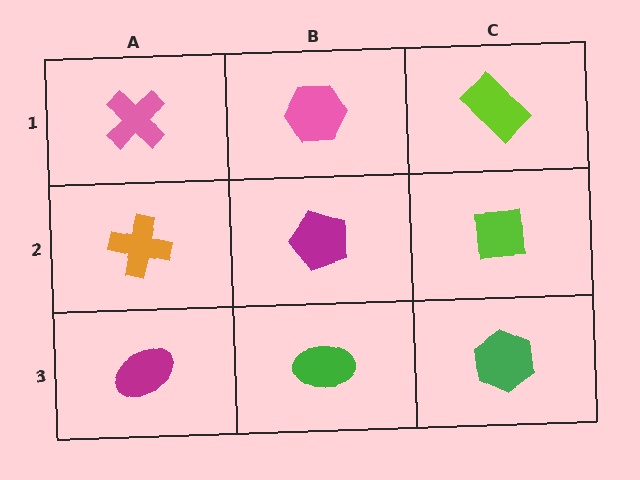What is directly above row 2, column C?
A lime rectangle.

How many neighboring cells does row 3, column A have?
2.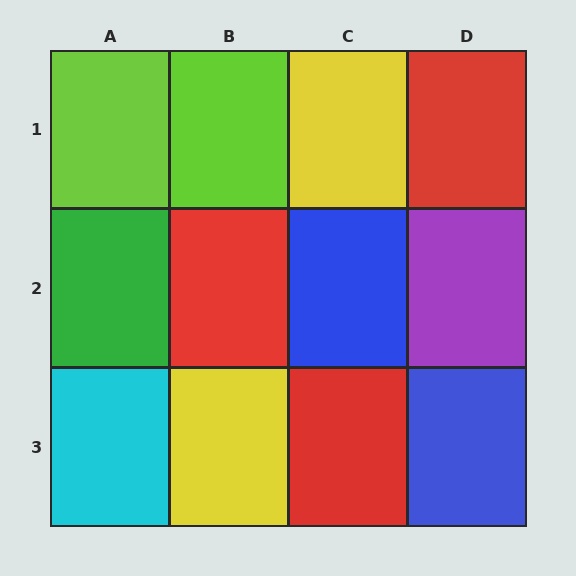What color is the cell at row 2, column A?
Green.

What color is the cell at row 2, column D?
Purple.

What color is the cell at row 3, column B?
Yellow.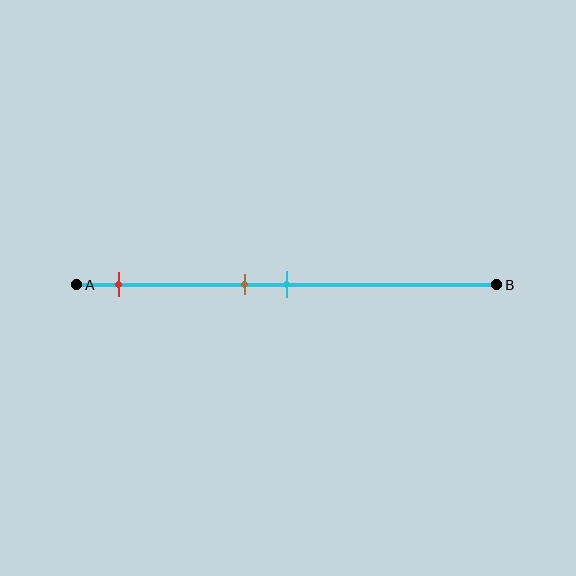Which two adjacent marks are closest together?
The brown and cyan marks are the closest adjacent pair.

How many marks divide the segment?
There are 3 marks dividing the segment.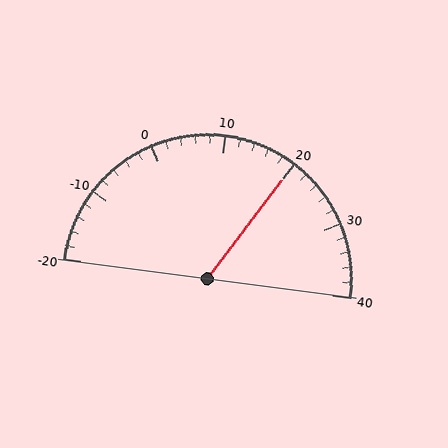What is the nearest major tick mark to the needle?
The nearest major tick mark is 20.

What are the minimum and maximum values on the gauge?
The gauge ranges from -20 to 40.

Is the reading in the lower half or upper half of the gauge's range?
The reading is in the upper half of the range (-20 to 40).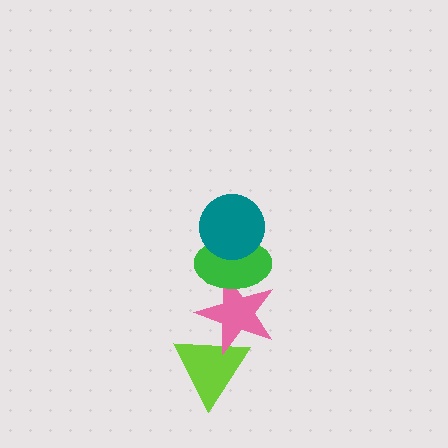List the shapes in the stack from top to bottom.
From top to bottom: the teal circle, the green ellipse, the pink star, the lime triangle.